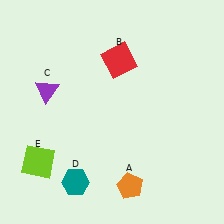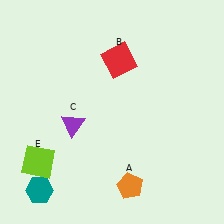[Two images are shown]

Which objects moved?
The objects that moved are: the purple triangle (C), the teal hexagon (D).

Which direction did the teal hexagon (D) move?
The teal hexagon (D) moved left.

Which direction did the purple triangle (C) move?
The purple triangle (C) moved down.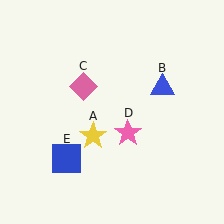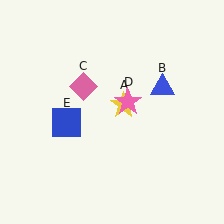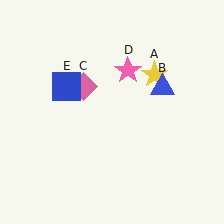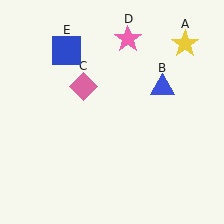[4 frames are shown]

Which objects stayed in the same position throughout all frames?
Blue triangle (object B) and pink diamond (object C) remained stationary.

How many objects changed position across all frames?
3 objects changed position: yellow star (object A), pink star (object D), blue square (object E).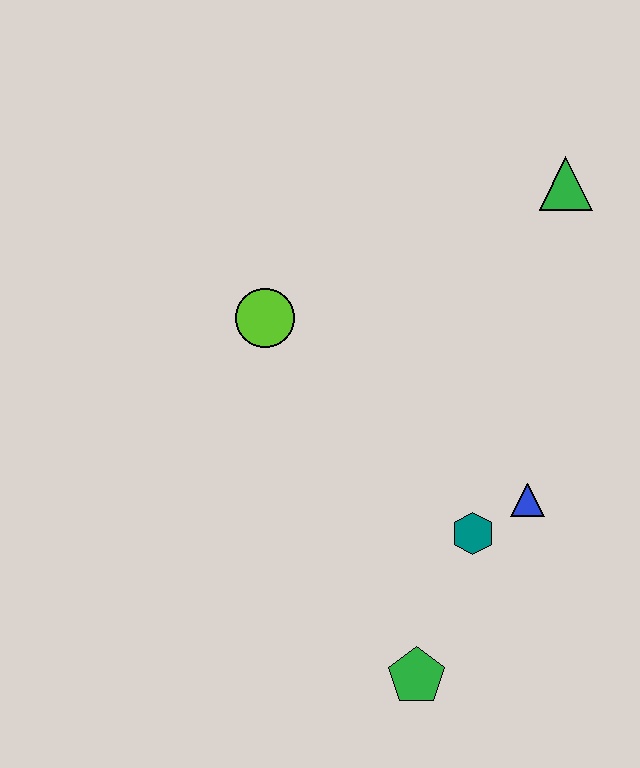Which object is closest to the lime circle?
The teal hexagon is closest to the lime circle.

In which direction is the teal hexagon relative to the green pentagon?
The teal hexagon is above the green pentagon.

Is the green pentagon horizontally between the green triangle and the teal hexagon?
No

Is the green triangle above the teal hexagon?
Yes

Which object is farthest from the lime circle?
The green pentagon is farthest from the lime circle.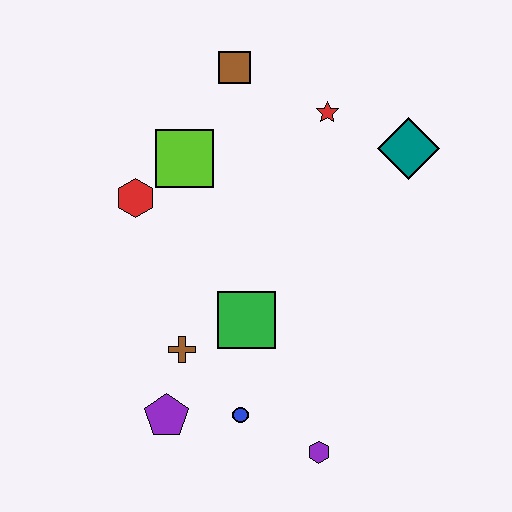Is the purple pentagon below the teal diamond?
Yes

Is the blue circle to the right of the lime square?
Yes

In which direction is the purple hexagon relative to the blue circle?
The purple hexagon is to the right of the blue circle.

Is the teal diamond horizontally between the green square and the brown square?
No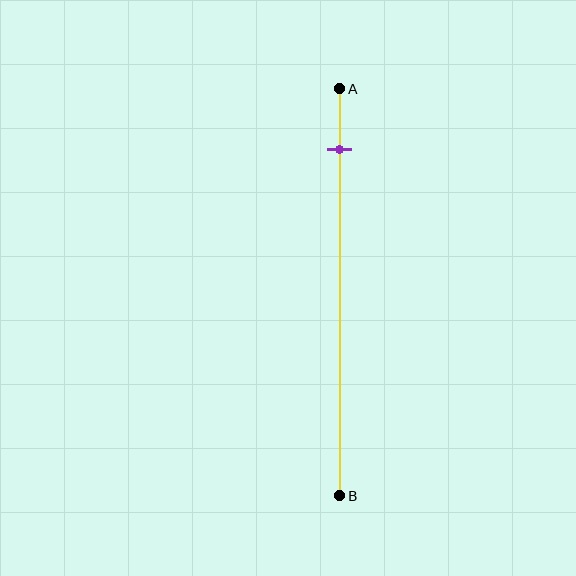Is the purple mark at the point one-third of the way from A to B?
No, the mark is at about 15% from A, not at the 33% one-third point.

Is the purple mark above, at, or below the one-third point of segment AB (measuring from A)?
The purple mark is above the one-third point of segment AB.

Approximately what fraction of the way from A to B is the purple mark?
The purple mark is approximately 15% of the way from A to B.